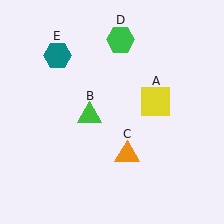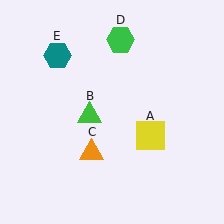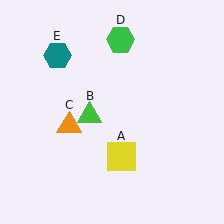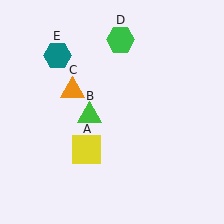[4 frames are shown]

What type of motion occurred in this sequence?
The yellow square (object A), orange triangle (object C) rotated clockwise around the center of the scene.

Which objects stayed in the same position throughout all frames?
Green triangle (object B) and green hexagon (object D) and teal hexagon (object E) remained stationary.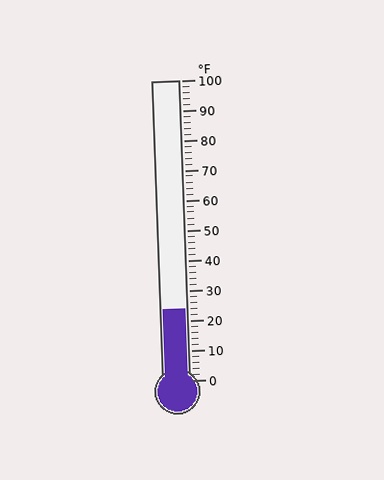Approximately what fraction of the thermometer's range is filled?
The thermometer is filled to approximately 25% of its range.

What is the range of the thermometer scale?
The thermometer scale ranges from 0°F to 100°F.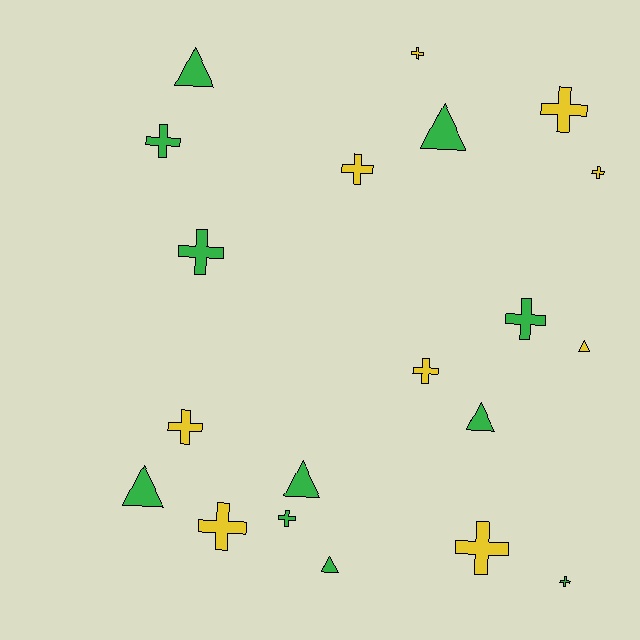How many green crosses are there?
There are 5 green crosses.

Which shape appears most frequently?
Cross, with 13 objects.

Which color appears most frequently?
Green, with 11 objects.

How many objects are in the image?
There are 20 objects.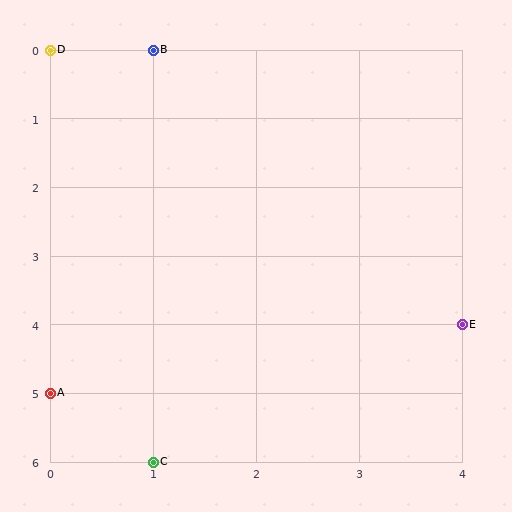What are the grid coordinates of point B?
Point B is at grid coordinates (1, 0).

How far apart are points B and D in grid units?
Points B and D are 1 column apart.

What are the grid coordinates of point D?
Point D is at grid coordinates (0, 0).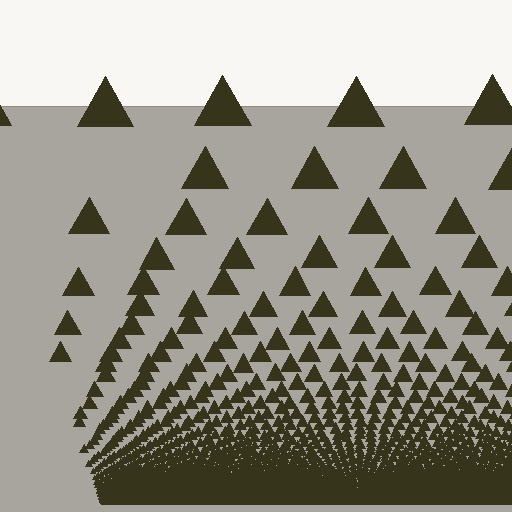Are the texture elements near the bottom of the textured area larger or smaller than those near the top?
Smaller. The gradient is inverted — elements near the bottom are smaller and denser.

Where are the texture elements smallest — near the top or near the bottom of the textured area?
Near the bottom.